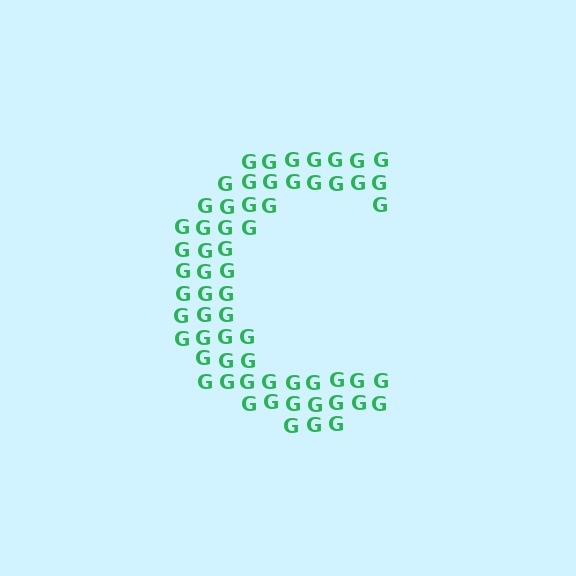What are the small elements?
The small elements are letter G's.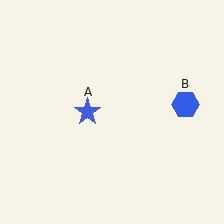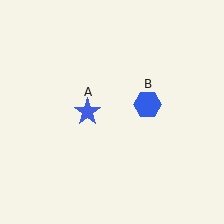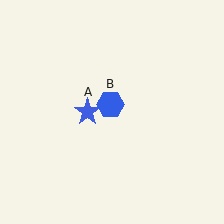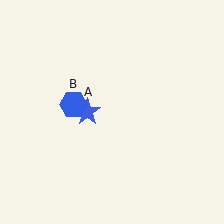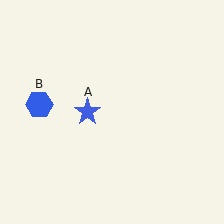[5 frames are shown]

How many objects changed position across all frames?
1 object changed position: blue hexagon (object B).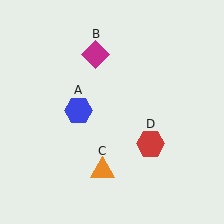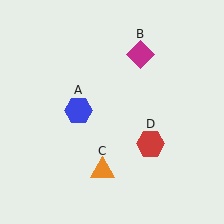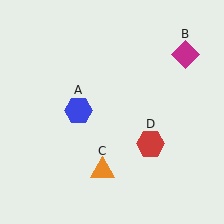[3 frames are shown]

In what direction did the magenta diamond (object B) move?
The magenta diamond (object B) moved right.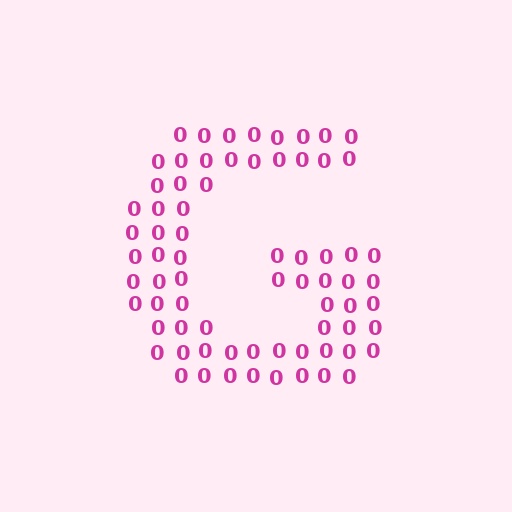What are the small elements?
The small elements are digit 0's.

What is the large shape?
The large shape is the letter G.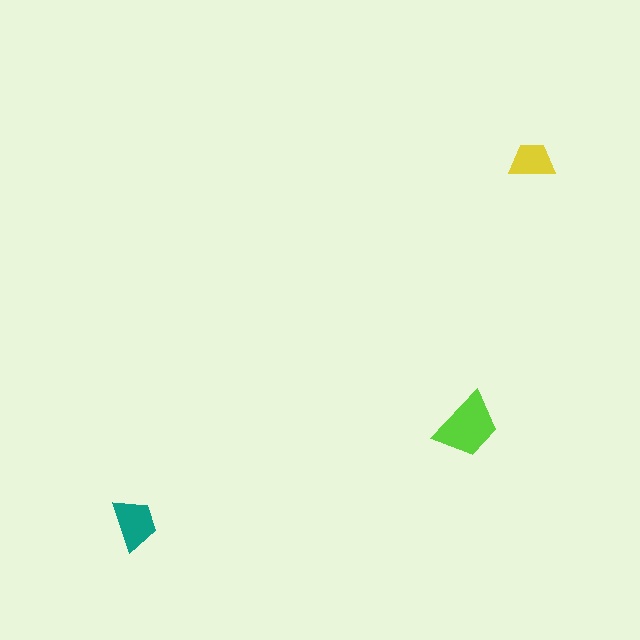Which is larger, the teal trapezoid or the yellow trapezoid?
The teal one.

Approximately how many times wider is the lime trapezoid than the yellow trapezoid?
About 1.5 times wider.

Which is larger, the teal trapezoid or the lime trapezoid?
The lime one.